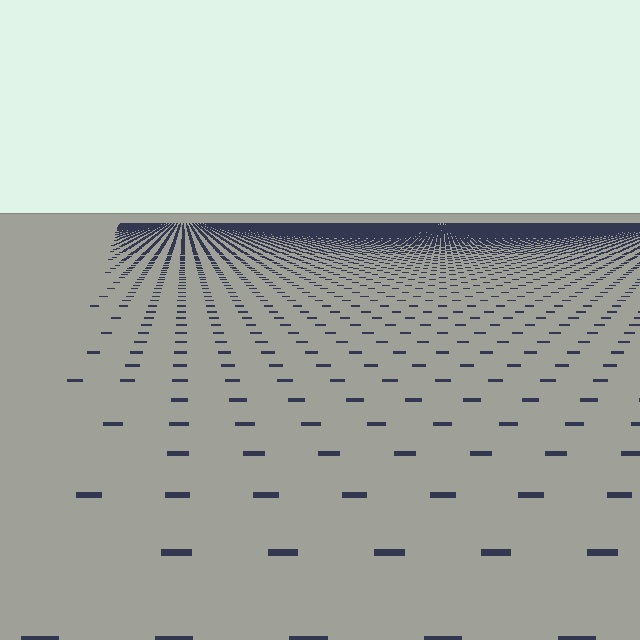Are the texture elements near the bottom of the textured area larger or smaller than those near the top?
Larger. Near the bottom, elements are closer to the viewer and appear at a bigger on-screen size.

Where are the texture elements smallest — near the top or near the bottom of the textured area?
Near the top.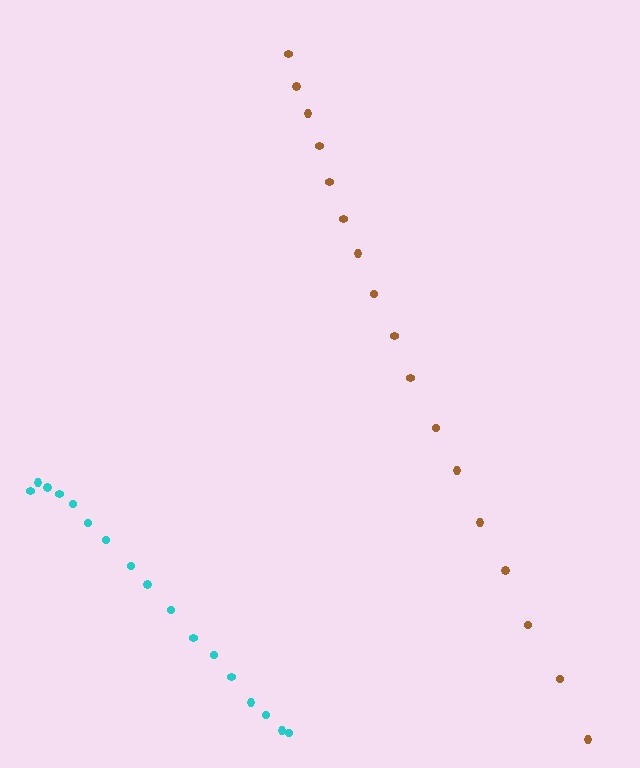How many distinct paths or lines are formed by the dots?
There are 2 distinct paths.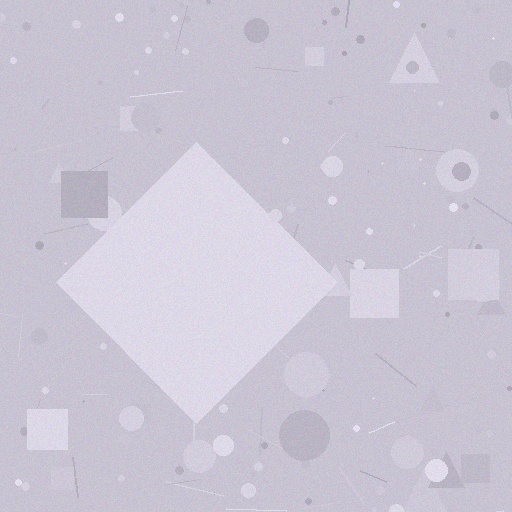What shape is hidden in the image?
A diamond is hidden in the image.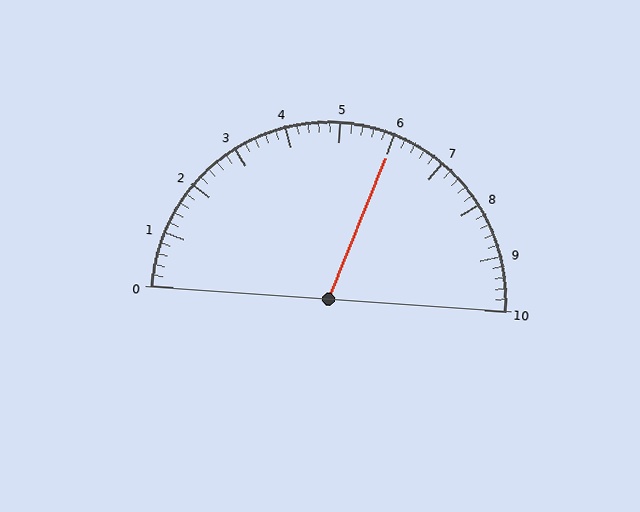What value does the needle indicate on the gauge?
The needle indicates approximately 6.0.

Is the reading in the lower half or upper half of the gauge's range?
The reading is in the upper half of the range (0 to 10).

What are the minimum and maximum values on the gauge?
The gauge ranges from 0 to 10.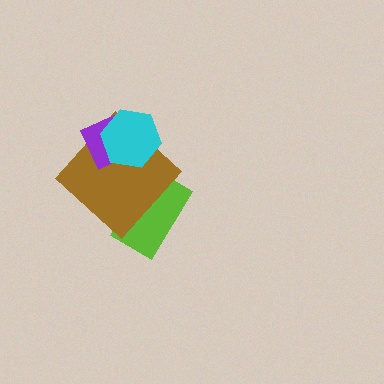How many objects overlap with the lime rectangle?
1 object overlaps with the lime rectangle.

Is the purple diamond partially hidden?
Yes, it is partially covered by another shape.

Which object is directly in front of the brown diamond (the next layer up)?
The purple diamond is directly in front of the brown diamond.